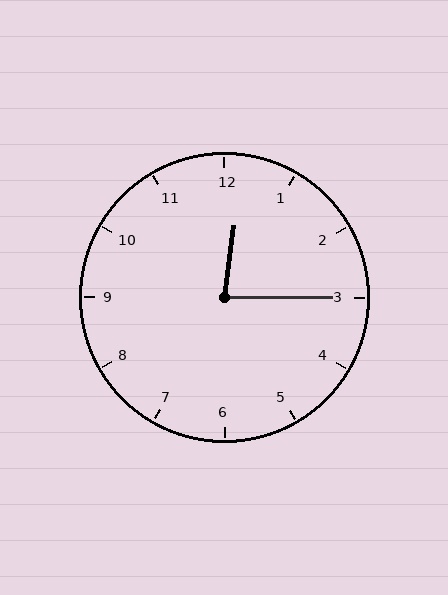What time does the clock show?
12:15.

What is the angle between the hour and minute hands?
Approximately 82 degrees.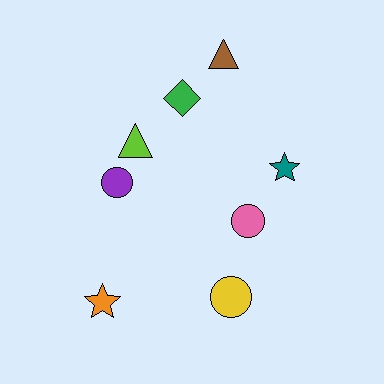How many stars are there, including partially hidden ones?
There are 2 stars.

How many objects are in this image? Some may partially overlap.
There are 8 objects.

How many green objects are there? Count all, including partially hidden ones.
There is 1 green object.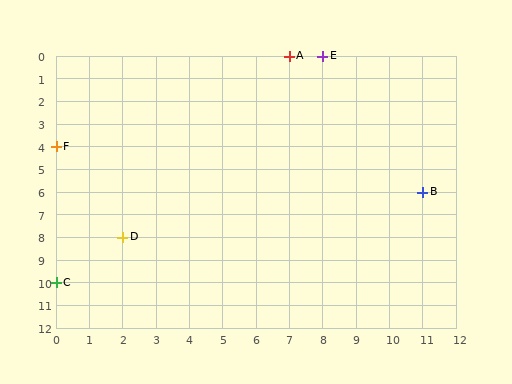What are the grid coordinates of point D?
Point D is at grid coordinates (2, 8).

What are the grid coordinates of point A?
Point A is at grid coordinates (7, 0).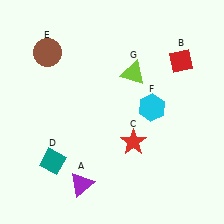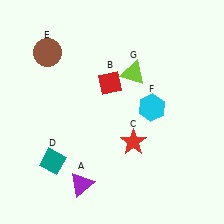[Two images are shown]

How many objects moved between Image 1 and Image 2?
1 object moved between the two images.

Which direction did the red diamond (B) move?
The red diamond (B) moved left.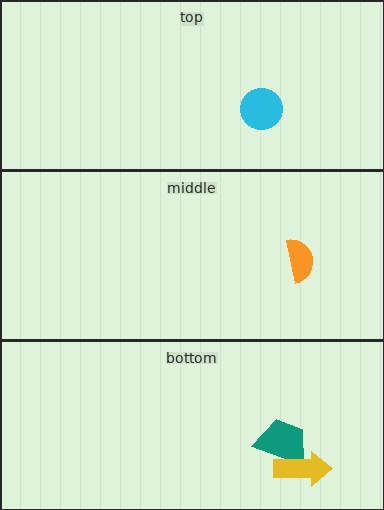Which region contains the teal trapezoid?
The bottom region.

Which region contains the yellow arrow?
The bottom region.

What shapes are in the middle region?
The orange semicircle.